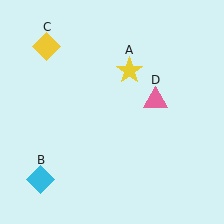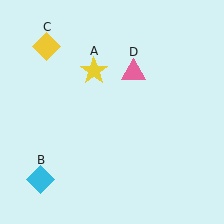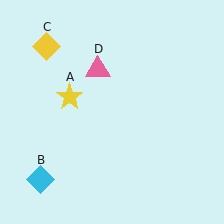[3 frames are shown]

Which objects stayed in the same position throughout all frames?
Cyan diamond (object B) and yellow diamond (object C) remained stationary.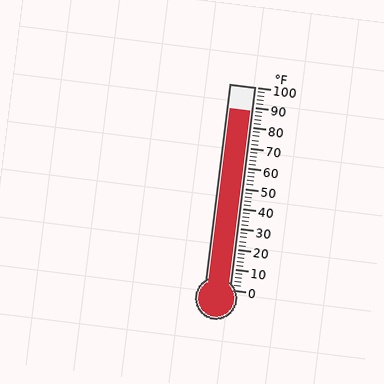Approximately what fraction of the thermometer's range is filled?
The thermometer is filled to approximately 90% of its range.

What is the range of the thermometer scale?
The thermometer scale ranges from 0°F to 100°F.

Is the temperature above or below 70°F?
The temperature is above 70°F.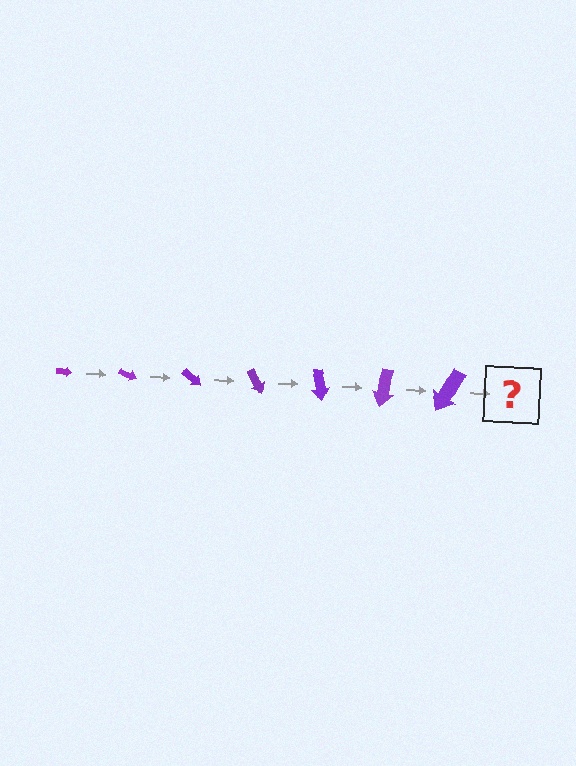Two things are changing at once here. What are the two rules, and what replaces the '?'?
The two rules are that the arrow grows larger each step and it rotates 20 degrees each step. The '?' should be an arrow, larger than the previous one and rotated 140 degrees from the start.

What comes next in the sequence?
The next element should be an arrow, larger than the previous one and rotated 140 degrees from the start.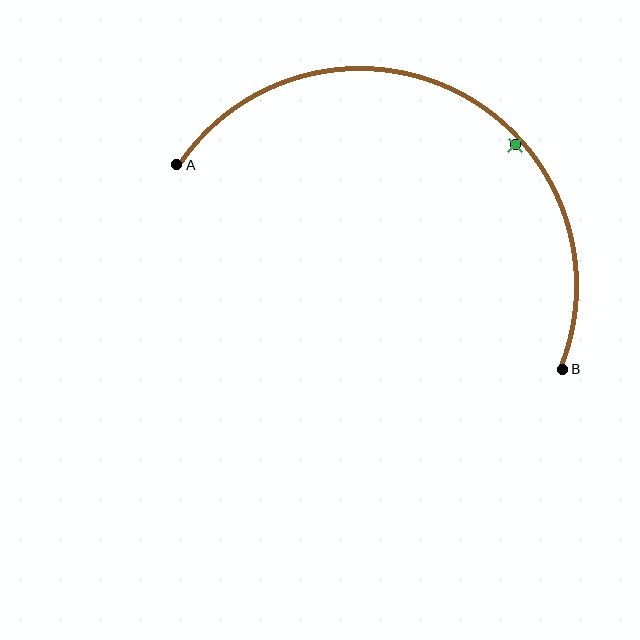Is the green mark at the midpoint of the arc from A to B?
No — the green mark does not lie on the arc at all. It sits slightly inside the curve.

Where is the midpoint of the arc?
The arc midpoint is the point on the curve farthest from the straight line joining A and B. It sits above that line.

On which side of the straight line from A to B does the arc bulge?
The arc bulges above the straight line connecting A and B.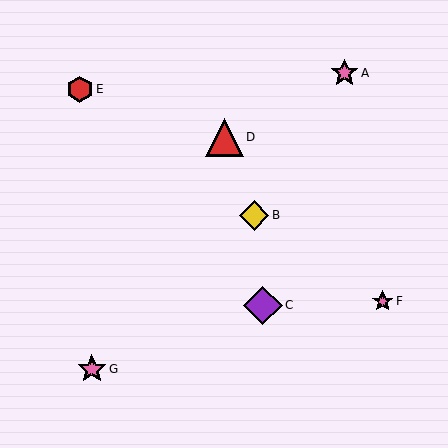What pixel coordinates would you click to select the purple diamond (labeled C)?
Click at (263, 305) to select the purple diamond C.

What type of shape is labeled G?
Shape G is a pink star.